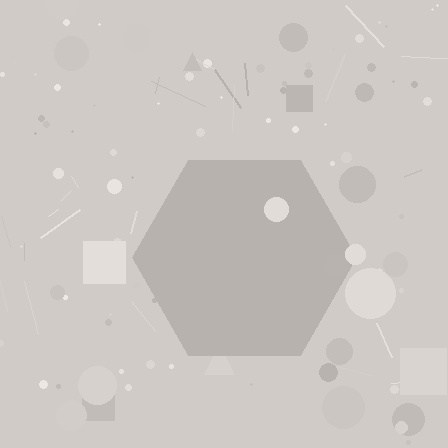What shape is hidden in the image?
A hexagon is hidden in the image.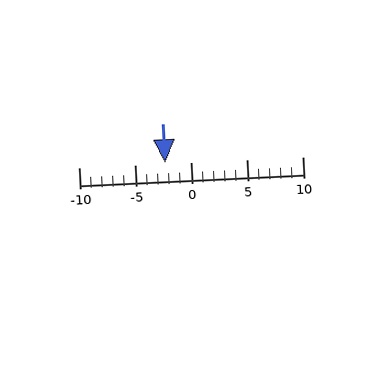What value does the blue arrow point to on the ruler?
The blue arrow points to approximately -2.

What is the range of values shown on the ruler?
The ruler shows values from -10 to 10.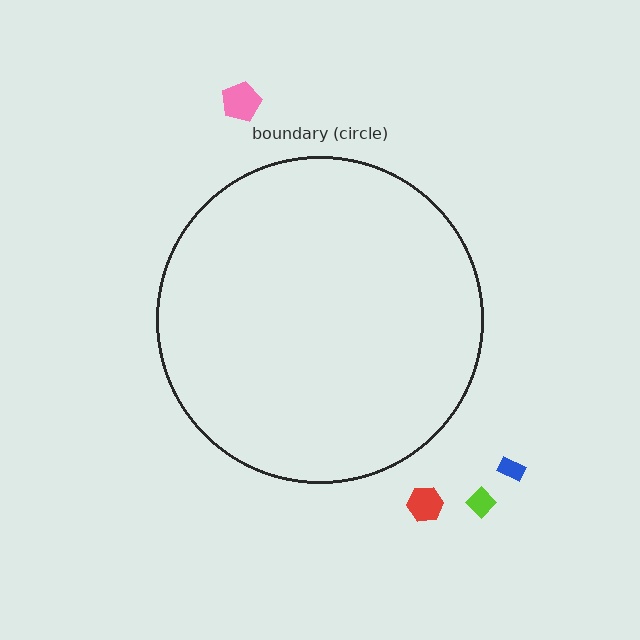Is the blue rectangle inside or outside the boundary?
Outside.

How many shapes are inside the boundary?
0 inside, 4 outside.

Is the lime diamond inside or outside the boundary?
Outside.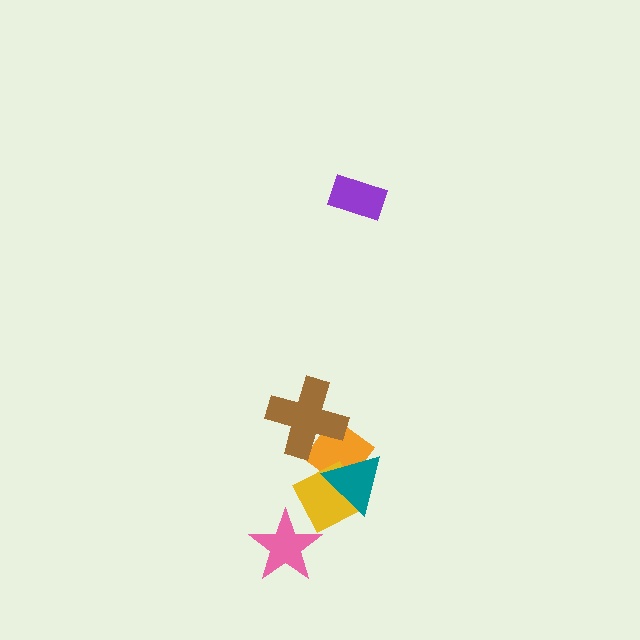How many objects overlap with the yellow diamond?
3 objects overlap with the yellow diamond.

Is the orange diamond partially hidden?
Yes, it is partially covered by another shape.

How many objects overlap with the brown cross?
1 object overlaps with the brown cross.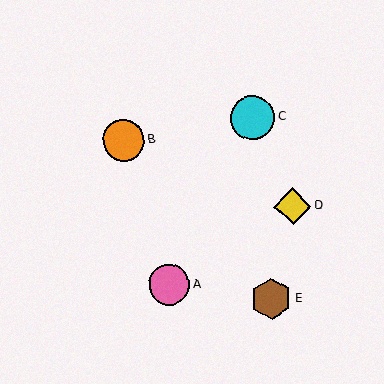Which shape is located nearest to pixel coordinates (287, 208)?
The yellow diamond (labeled D) at (292, 206) is nearest to that location.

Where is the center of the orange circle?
The center of the orange circle is at (124, 140).